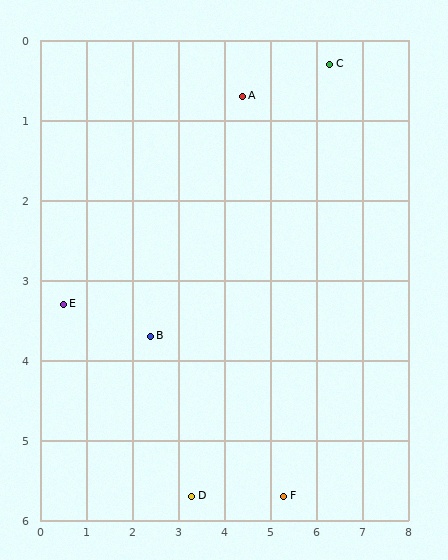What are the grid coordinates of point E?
Point E is at approximately (0.5, 3.3).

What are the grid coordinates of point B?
Point B is at approximately (2.4, 3.7).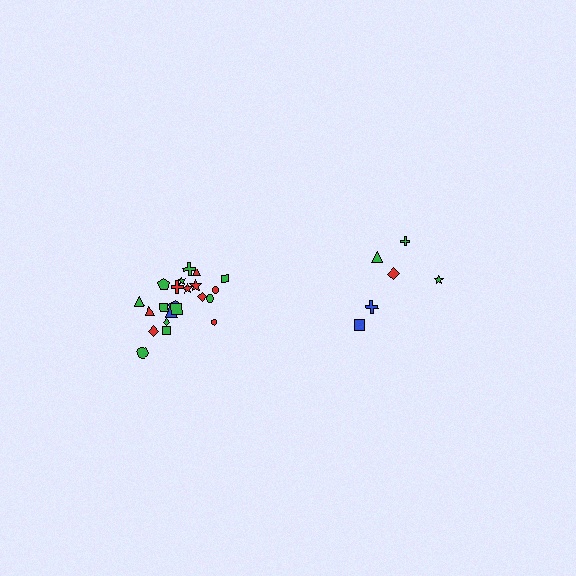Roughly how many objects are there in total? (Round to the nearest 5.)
Roughly 30 objects in total.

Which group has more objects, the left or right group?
The left group.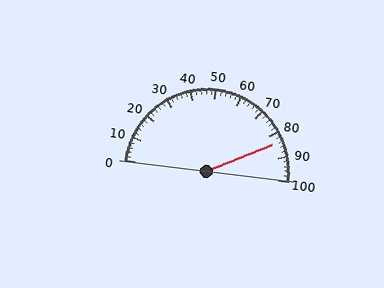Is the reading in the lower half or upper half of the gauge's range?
The reading is in the upper half of the range (0 to 100).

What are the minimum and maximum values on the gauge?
The gauge ranges from 0 to 100.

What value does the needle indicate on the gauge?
The needle indicates approximately 84.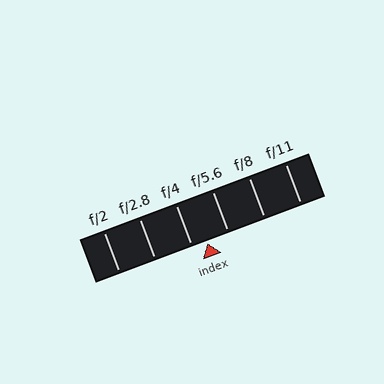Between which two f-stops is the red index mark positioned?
The index mark is between f/4 and f/5.6.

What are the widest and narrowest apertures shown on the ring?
The widest aperture shown is f/2 and the narrowest is f/11.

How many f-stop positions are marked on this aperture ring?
There are 6 f-stop positions marked.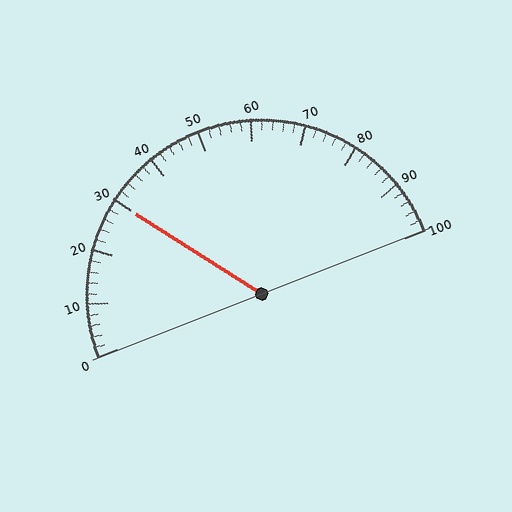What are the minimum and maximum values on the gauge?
The gauge ranges from 0 to 100.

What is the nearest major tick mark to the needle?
The nearest major tick mark is 30.